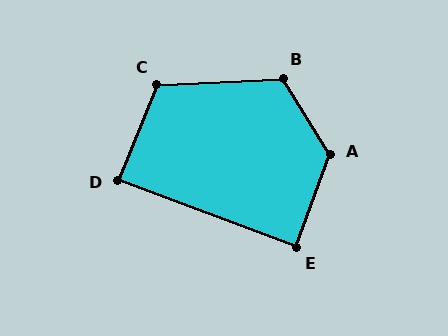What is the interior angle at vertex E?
Approximately 90 degrees (approximately right).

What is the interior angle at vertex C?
Approximately 115 degrees (obtuse).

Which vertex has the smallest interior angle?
D, at approximately 88 degrees.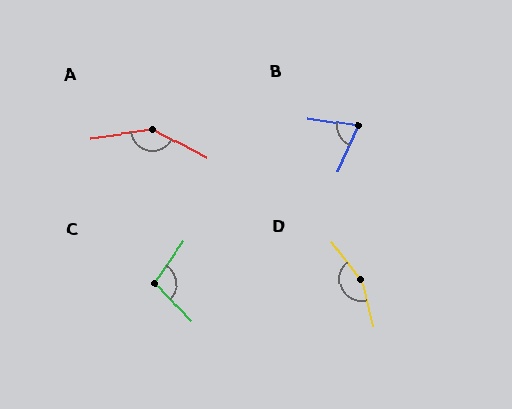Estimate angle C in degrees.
Approximately 102 degrees.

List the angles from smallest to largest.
B (75°), C (102°), A (144°), D (157°).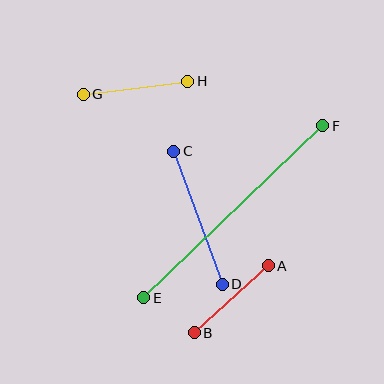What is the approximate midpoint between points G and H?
The midpoint is at approximately (136, 88) pixels.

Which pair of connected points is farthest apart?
Points E and F are farthest apart.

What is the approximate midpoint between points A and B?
The midpoint is at approximately (231, 299) pixels.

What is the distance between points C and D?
The distance is approximately 141 pixels.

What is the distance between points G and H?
The distance is approximately 105 pixels.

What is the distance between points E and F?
The distance is approximately 248 pixels.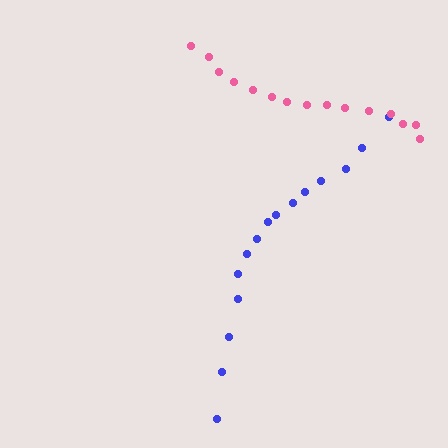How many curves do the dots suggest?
There are 2 distinct paths.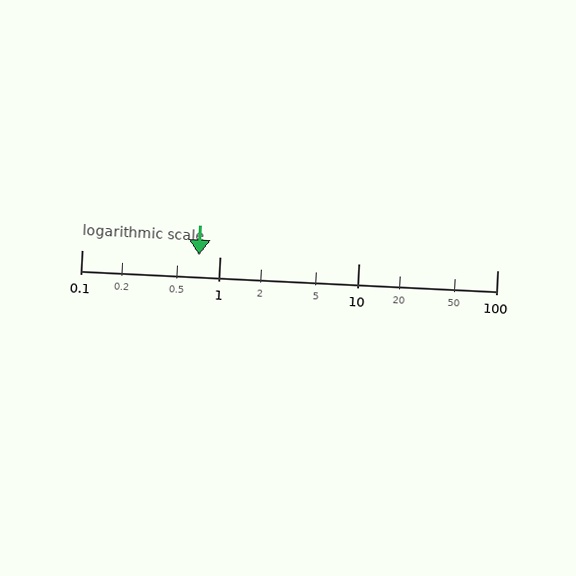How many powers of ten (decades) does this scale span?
The scale spans 3 decades, from 0.1 to 100.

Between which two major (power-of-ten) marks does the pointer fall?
The pointer is between 0.1 and 1.